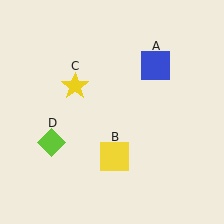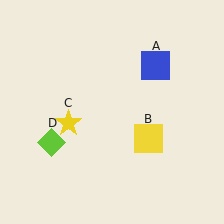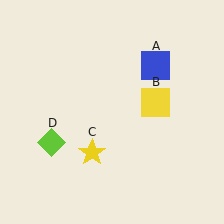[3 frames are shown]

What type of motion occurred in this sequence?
The yellow square (object B), yellow star (object C) rotated counterclockwise around the center of the scene.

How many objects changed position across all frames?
2 objects changed position: yellow square (object B), yellow star (object C).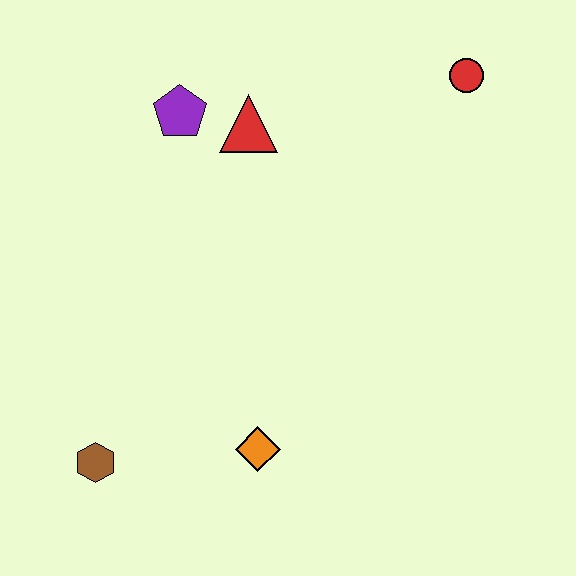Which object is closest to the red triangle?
The purple pentagon is closest to the red triangle.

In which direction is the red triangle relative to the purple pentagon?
The red triangle is to the right of the purple pentagon.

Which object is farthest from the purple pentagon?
The brown hexagon is farthest from the purple pentagon.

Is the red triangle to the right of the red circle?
No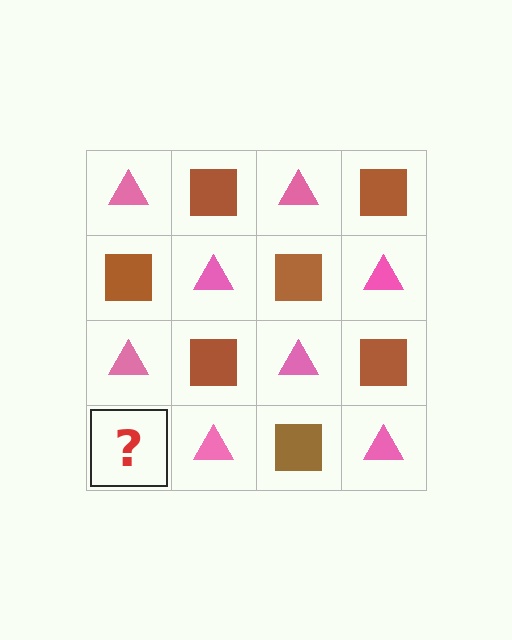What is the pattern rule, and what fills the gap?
The rule is that it alternates pink triangle and brown square in a checkerboard pattern. The gap should be filled with a brown square.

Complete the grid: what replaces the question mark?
The question mark should be replaced with a brown square.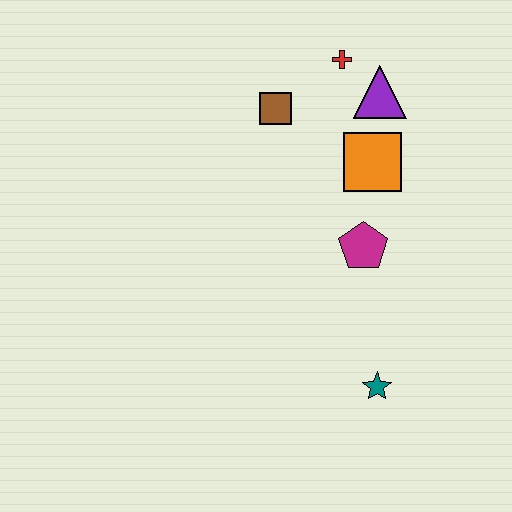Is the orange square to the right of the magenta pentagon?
Yes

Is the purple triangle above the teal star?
Yes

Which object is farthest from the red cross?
The teal star is farthest from the red cross.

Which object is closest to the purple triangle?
The red cross is closest to the purple triangle.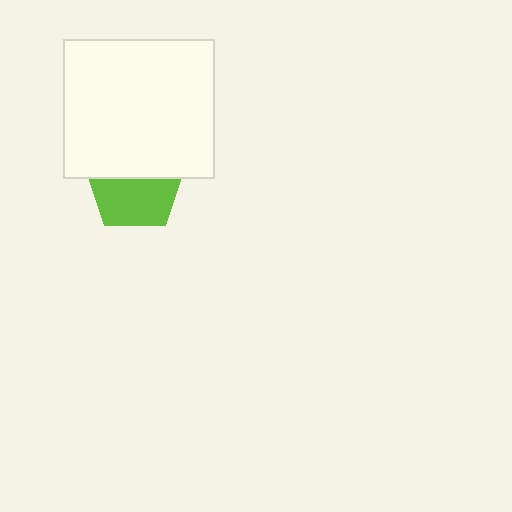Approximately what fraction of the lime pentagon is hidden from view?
Roughly 45% of the lime pentagon is hidden behind the white rectangle.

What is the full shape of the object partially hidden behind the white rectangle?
The partially hidden object is a lime pentagon.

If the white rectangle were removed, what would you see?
You would see the complete lime pentagon.